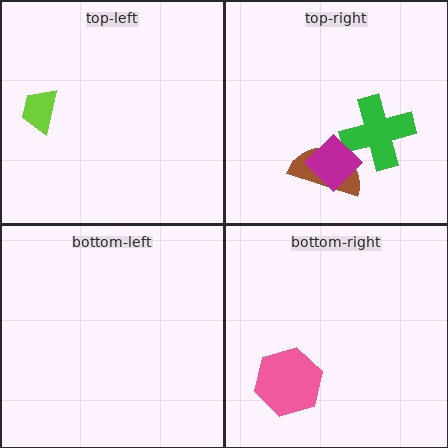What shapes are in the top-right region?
The brown semicircle, the green cross, the magenta diamond.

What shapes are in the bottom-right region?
The pink hexagon.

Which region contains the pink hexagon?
The bottom-right region.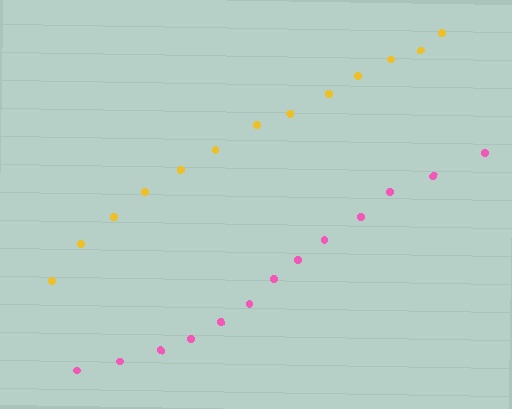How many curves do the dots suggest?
There are 2 distinct paths.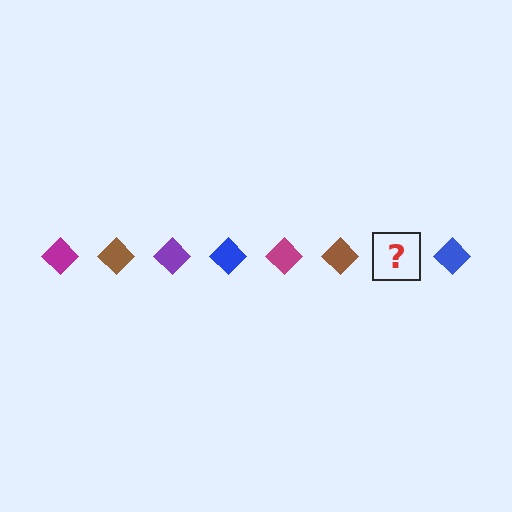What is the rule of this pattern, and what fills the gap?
The rule is that the pattern cycles through magenta, brown, purple, blue diamonds. The gap should be filled with a purple diamond.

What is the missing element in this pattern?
The missing element is a purple diamond.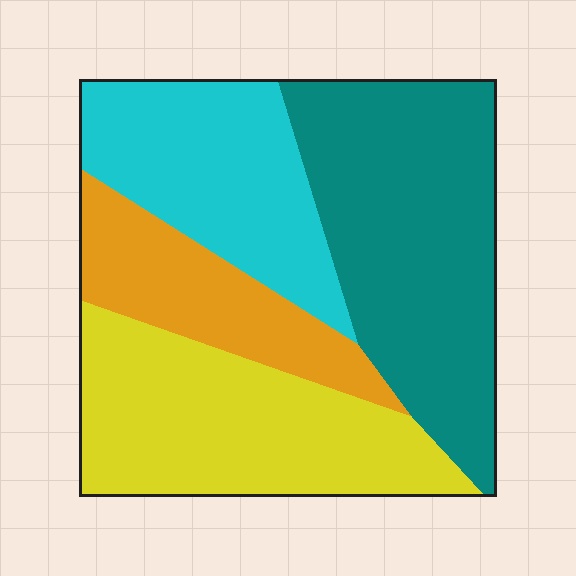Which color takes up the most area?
Teal, at roughly 35%.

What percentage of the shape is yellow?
Yellow covers around 30% of the shape.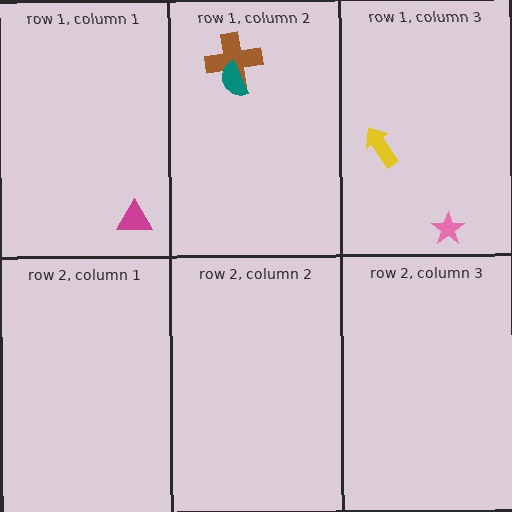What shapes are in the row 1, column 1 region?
The magenta triangle.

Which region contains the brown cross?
The row 1, column 2 region.